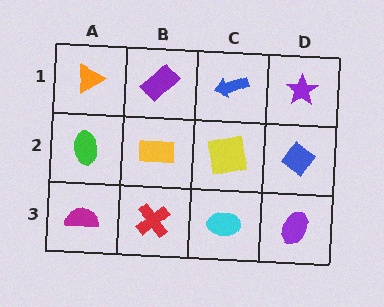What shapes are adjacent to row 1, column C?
A yellow square (row 2, column C), a purple rectangle (row 1, column B), a purple star (row 1, column D).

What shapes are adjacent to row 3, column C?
A yellow square (row 2, column C), a red cross (row 3, column B), a purple ellipse (row 3, column D).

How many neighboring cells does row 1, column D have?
2.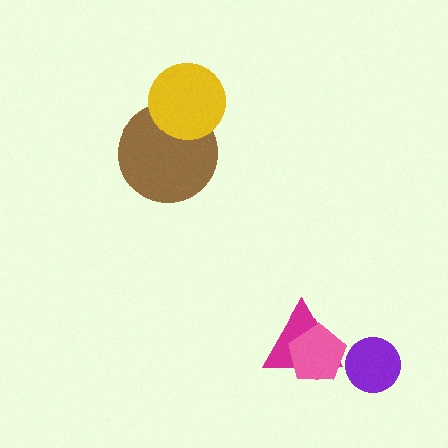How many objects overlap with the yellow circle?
1 object overlaps with the yellow circle.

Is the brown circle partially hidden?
Yes, it is partially covered by another shape.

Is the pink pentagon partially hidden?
No, no other shape covers it.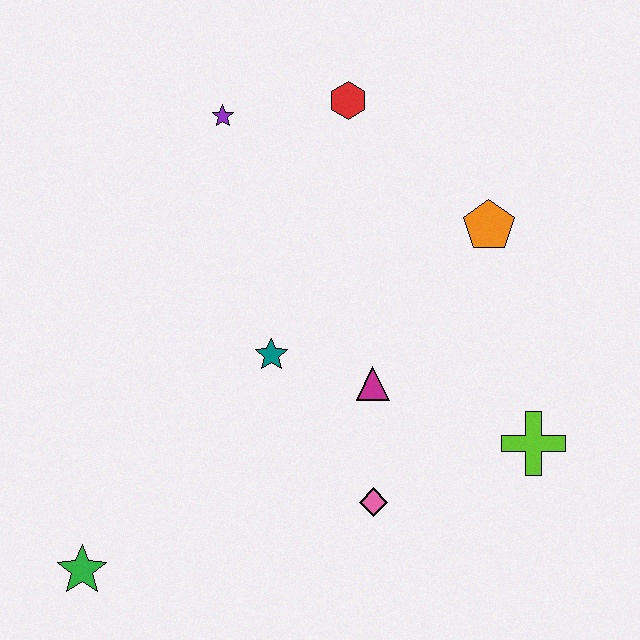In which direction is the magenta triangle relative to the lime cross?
The magenta triangle is to the left of the lime cross.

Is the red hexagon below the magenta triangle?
No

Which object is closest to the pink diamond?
The magenta triangle is closest to the pink diamond.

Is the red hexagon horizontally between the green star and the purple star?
No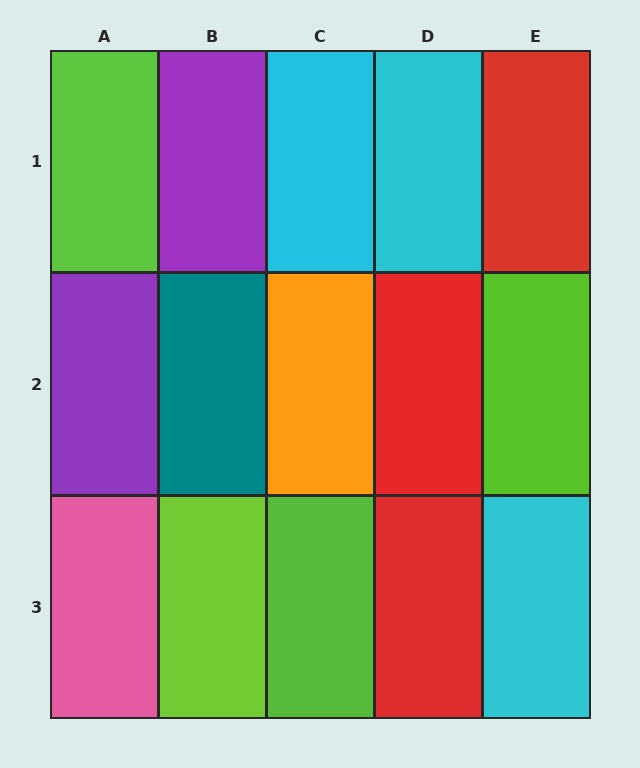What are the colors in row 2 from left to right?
Purple, teal, orange, red, lime.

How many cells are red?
3 cells are red.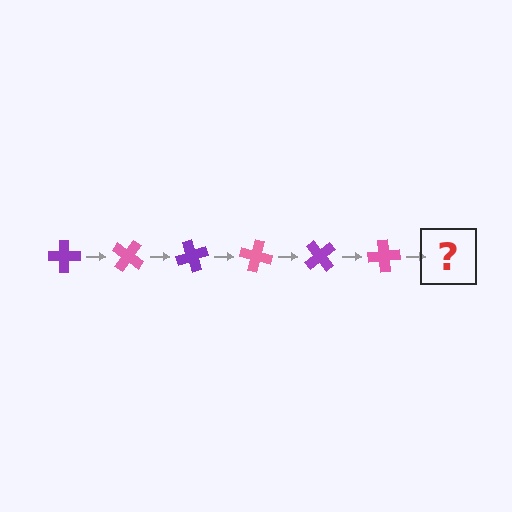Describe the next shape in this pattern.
It should be a purple cross, rotated 210 degrees from the start.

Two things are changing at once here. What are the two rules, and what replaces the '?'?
The two rules are that it rotates 35 degrees each step and the color cycles through purple and pink. The '?' should be a purple cross, rotated 210 degrees from the start.